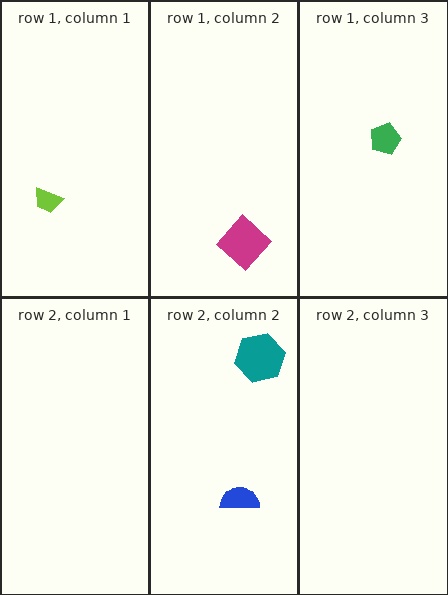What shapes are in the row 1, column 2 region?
The magenta diamond.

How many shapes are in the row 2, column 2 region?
2.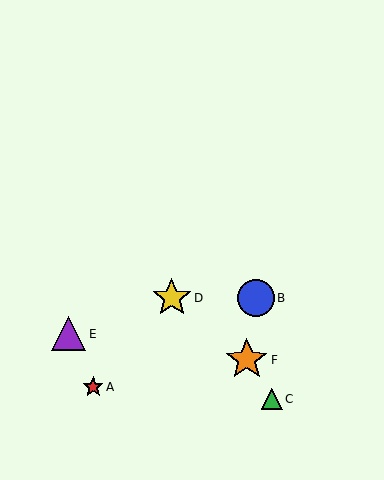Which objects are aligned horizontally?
Objects B, D are aligned horizontally.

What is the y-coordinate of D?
Object D is at y≈298.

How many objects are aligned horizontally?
2 objects (B, D) are aligned horizontally.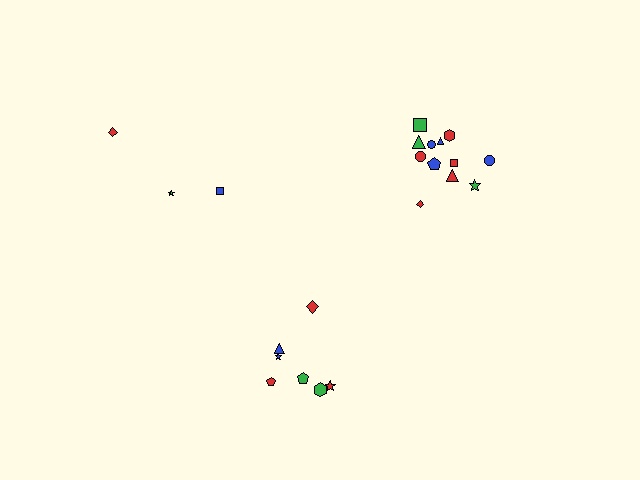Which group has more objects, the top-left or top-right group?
The top-right group.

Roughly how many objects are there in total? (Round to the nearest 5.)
Roughly 20 objects in total.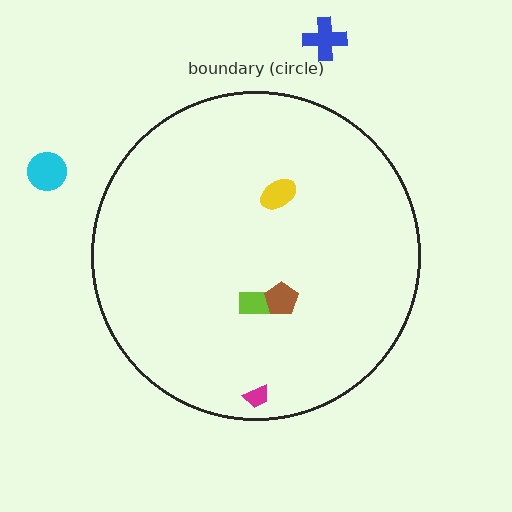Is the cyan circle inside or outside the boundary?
Outside.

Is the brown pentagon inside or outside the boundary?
Inside.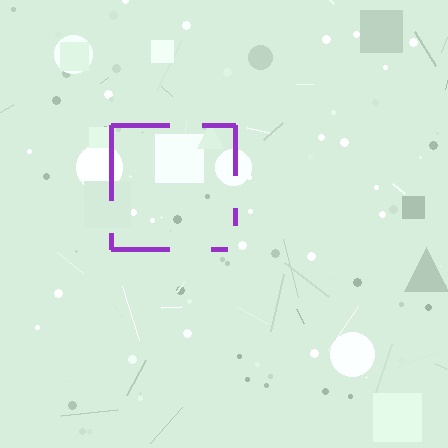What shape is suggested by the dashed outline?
The dashed outline suggests a square.